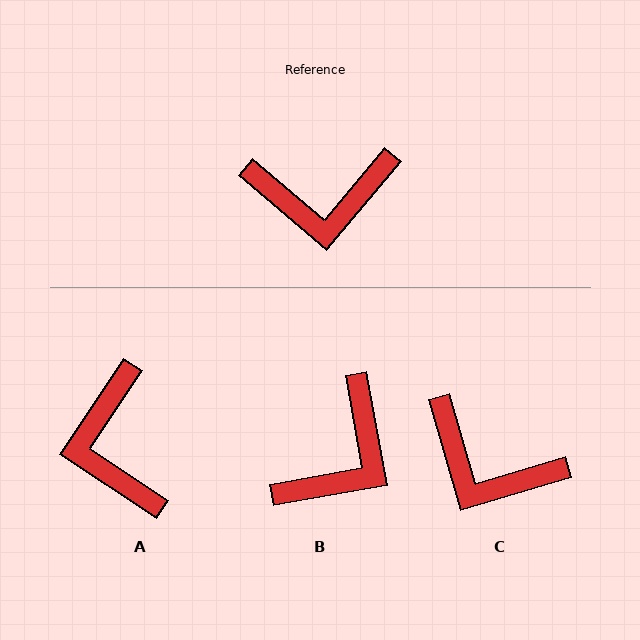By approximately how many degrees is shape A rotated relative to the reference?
Approximately 84 degrees clockwise.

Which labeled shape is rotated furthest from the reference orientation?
A, about 84 degrees away.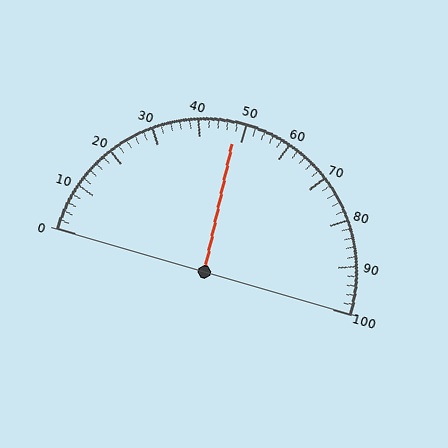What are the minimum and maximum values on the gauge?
The gauge ranges from 0 to 100.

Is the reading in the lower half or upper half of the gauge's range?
The reading is in the lower half of the range (0 to 100).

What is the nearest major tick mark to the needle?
The nearest major tick mark is 50.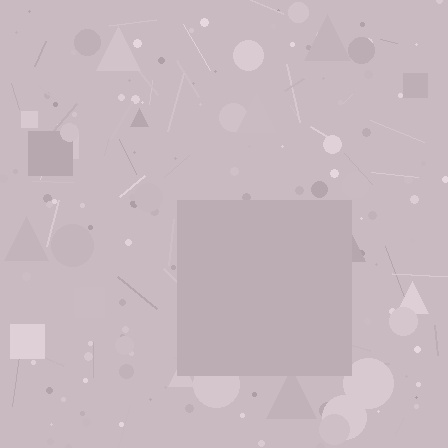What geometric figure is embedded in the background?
A square is embedded in the background.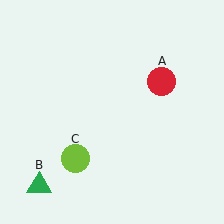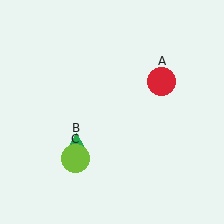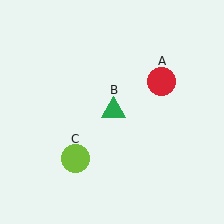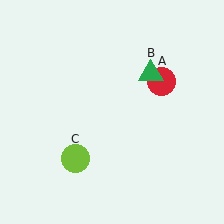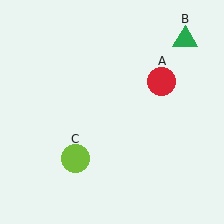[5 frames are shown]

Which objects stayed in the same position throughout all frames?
Red circle (object A) and lime circle (object C) remained stationary.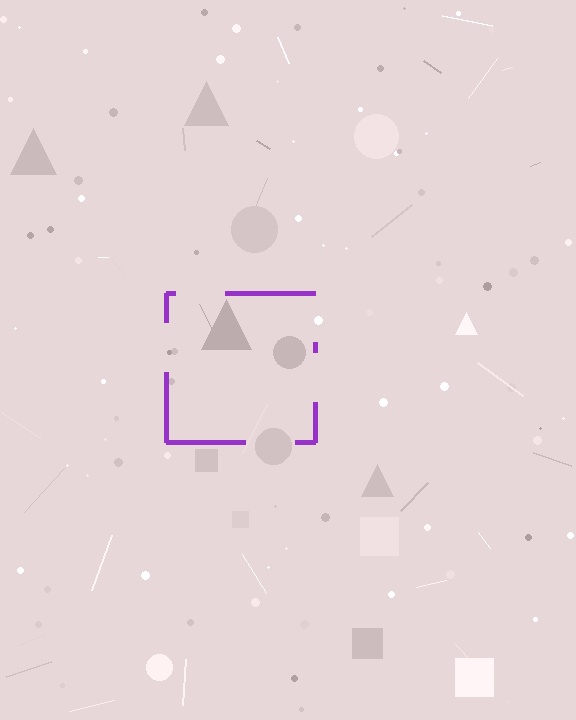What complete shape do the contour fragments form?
The contour fragments form a square.